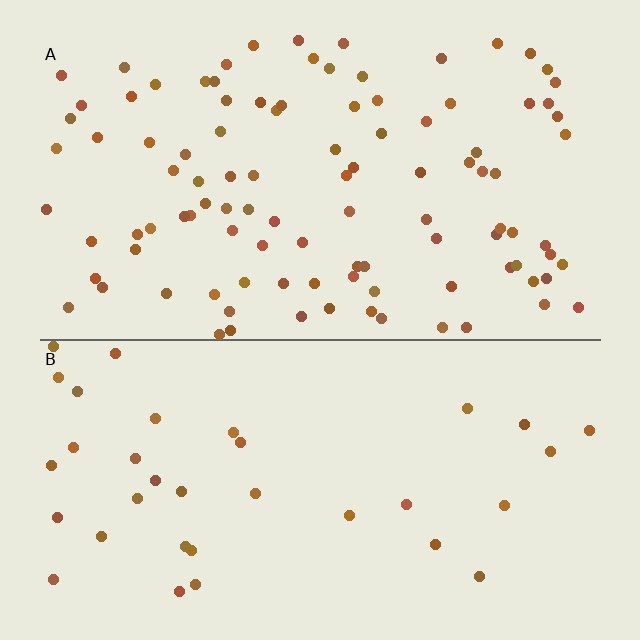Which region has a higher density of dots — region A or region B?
A (the top).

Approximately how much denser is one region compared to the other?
Approximately 2.9× — region A over region B.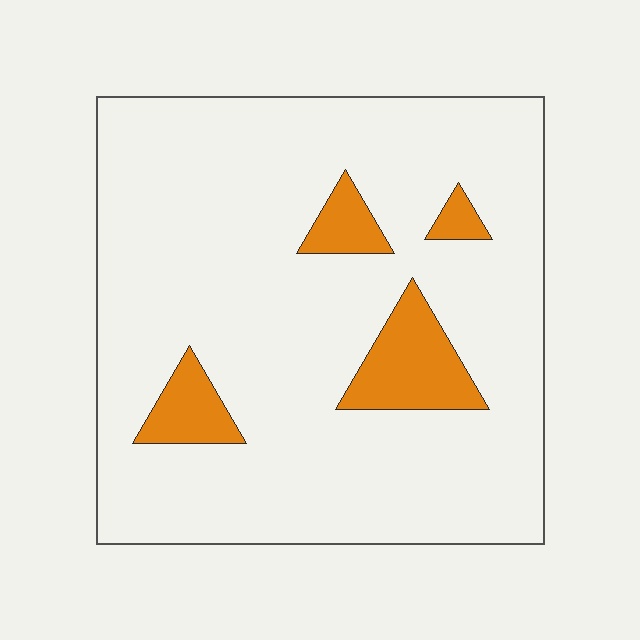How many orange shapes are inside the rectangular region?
4.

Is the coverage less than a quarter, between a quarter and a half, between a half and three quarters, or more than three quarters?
Less than a quarter.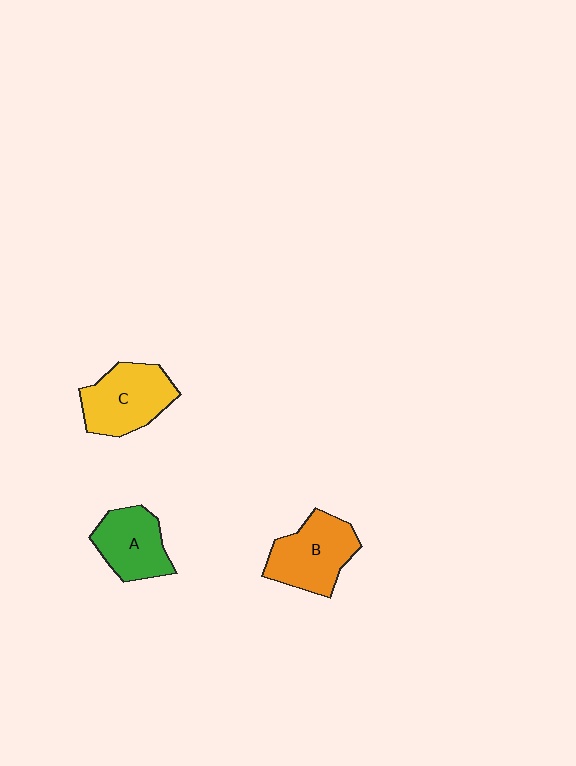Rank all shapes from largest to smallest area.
From largest to smallest: C (yellow), B (orange), A (green).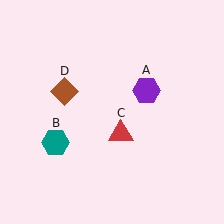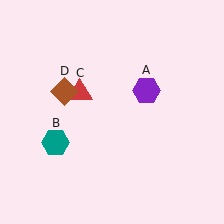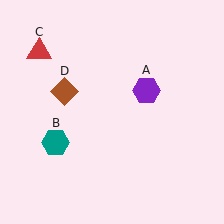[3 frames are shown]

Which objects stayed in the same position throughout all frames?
Purple hexagon (object A) and teal hexagon (object B) and brown diamond (object D) remained stationary.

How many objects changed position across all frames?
1 object changed position: red triangle (object C).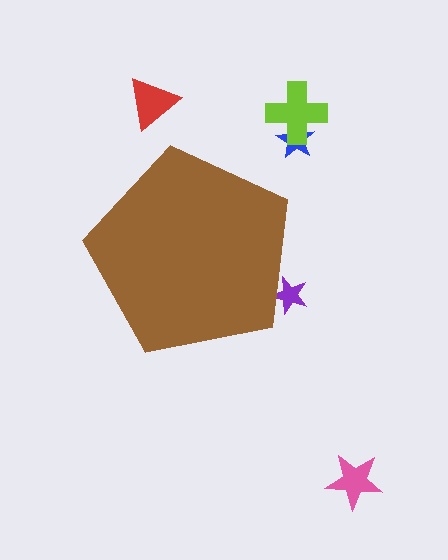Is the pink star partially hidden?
No, the pink star is fully visible.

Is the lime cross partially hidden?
No, the lime cross is fully visible.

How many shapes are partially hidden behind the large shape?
1 shape is partially hidden.